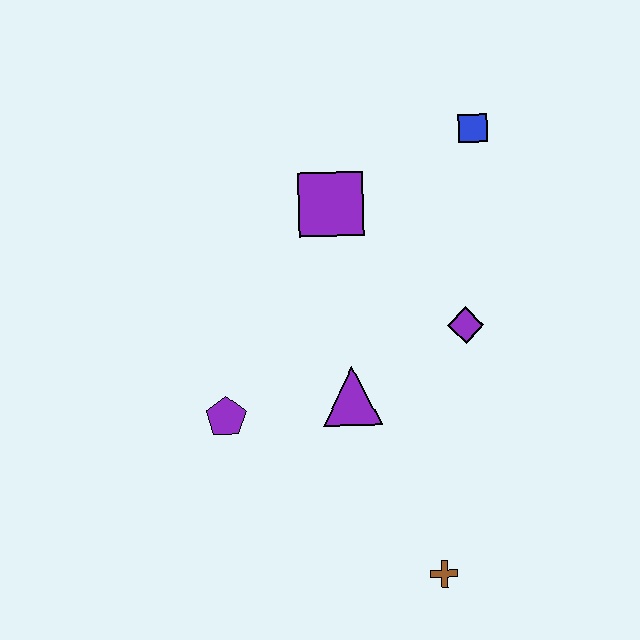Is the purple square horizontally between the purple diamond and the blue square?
No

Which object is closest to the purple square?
The blue square is closest to the purple square.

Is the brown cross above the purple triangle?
No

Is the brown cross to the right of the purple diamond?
No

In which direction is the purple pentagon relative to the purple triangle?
The purple pentagon is to the left of the purple triangle.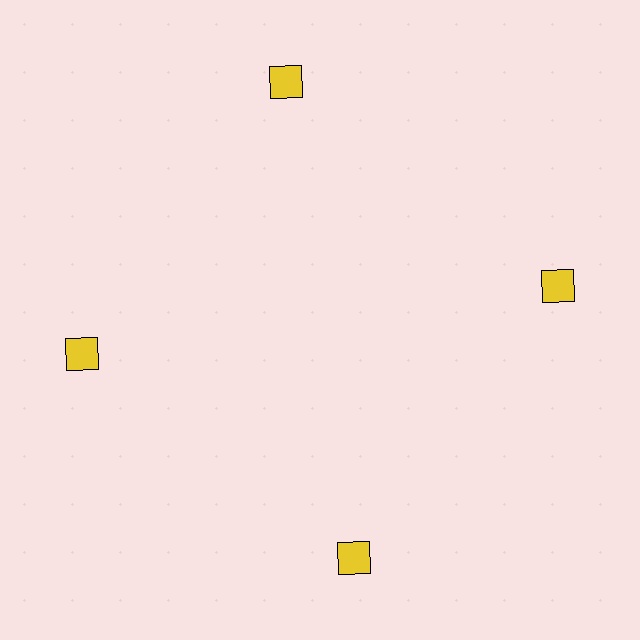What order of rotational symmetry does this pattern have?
This pattern has 4-fold rotational symmetry.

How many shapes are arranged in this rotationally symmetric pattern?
There are 4 shapes, arranged in 4 groups of 1.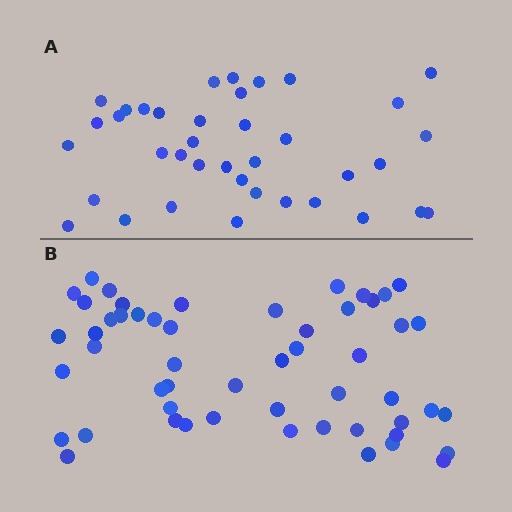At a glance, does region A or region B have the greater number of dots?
Region B (the bottom region) has more dots.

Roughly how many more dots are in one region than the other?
Region B has approximately 15 more dots than region A.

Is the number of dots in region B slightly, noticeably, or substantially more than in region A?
Region B has noticeably more, but not dramatically so. The ratio is roughly 1.4 to 1.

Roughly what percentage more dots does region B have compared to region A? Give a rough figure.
About 40% more.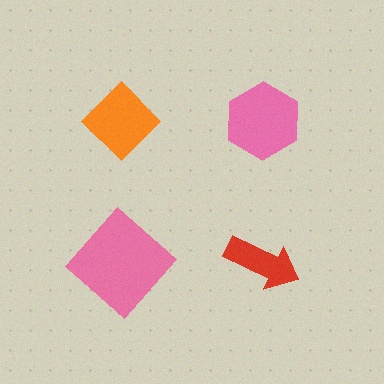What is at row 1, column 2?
A pink hexagon.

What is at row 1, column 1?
An orange diamond.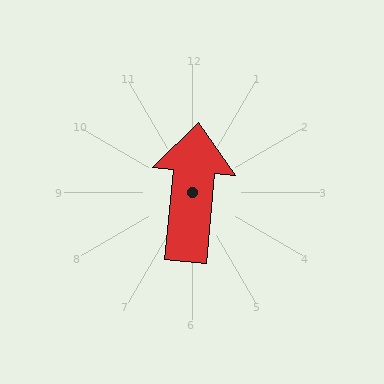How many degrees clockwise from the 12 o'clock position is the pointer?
Approximately 5 degrees.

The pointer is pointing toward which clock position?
Roughly 12 o'clock.